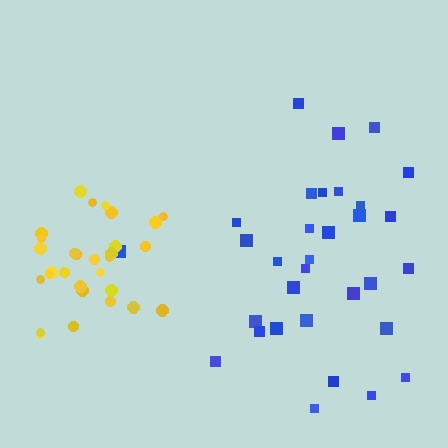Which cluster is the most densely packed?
Yellow.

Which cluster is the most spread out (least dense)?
Blue.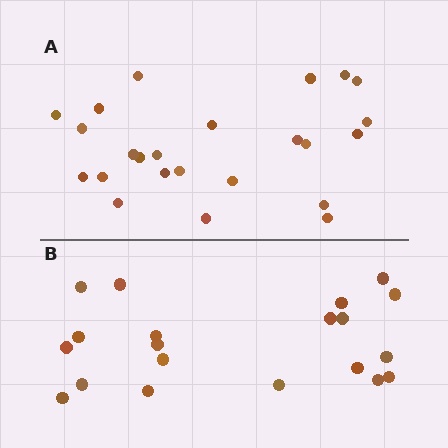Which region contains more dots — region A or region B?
Region A (the top region) has more dots.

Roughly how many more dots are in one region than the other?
Region A has about 4 more dots than region B.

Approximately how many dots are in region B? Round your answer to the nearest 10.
About 20 dots.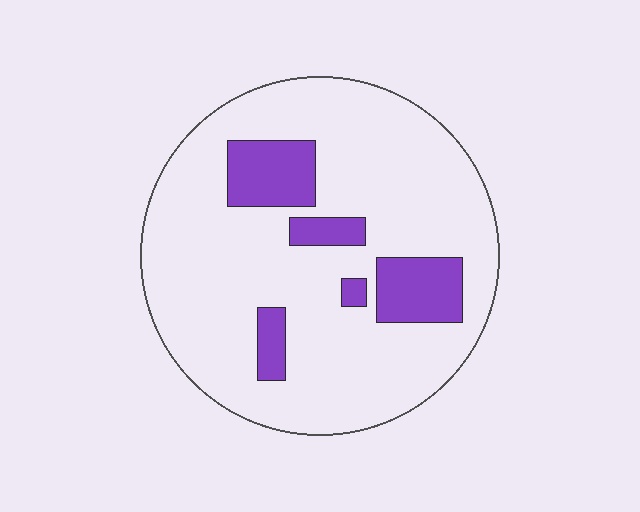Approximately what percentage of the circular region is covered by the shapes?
Approximately 15%.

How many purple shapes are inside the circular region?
5.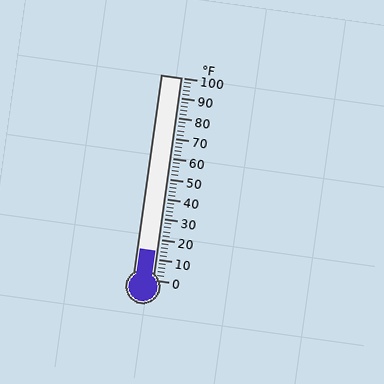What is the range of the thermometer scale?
The thermometer scale ranges from 0°F to 100°F.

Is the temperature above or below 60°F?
The temperature is below 60°F.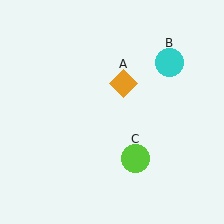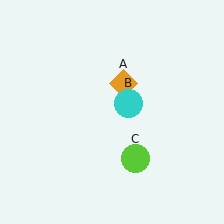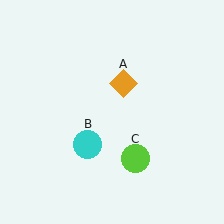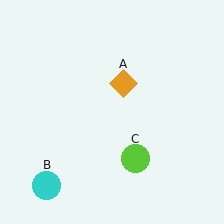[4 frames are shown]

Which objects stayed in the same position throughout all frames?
Orange diamond (object A) and lime circle (object C) remained stationary.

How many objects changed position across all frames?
1 object changed position: cyan circle (object B).